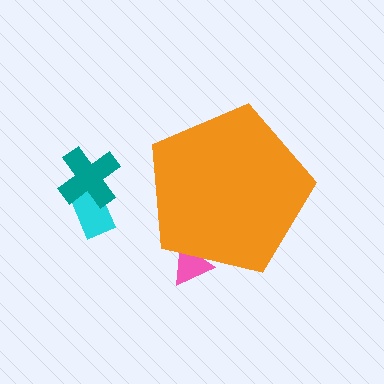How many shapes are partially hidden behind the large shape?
1 shape is partially hidden.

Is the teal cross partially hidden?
No, the teal cross is fully visible.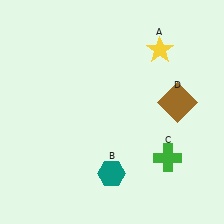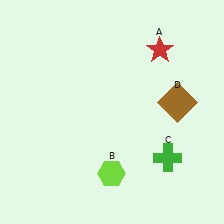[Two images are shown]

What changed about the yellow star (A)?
In Image 1, A is yellow. In Image 2, it changed to red.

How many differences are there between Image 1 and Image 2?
There are 2 differences between the two images.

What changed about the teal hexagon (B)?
In Image 1, B is teal. In Image 2, it changed to lime.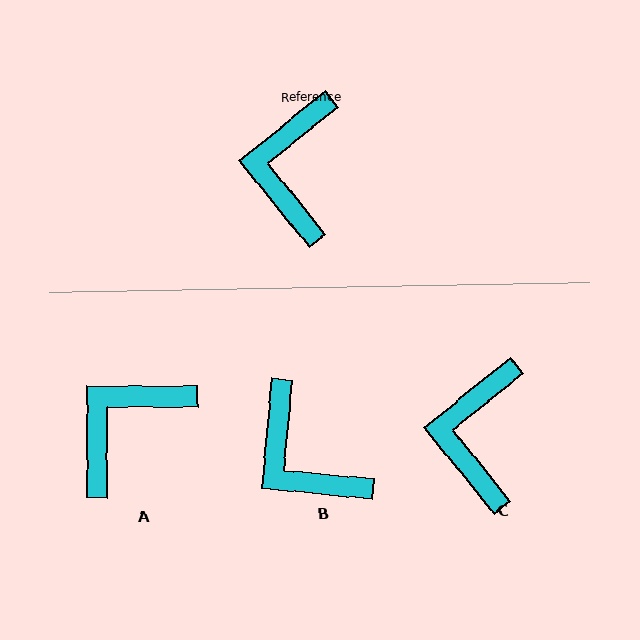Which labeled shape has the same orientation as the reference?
C.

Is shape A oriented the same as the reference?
No, it is off by about 39 degrees.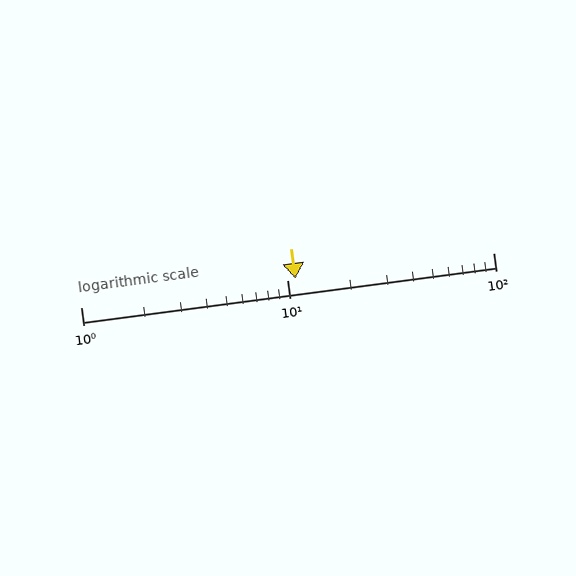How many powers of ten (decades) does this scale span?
The scale spans 2 decades, from 1 to 100.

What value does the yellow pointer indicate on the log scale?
The pointer indicates approximately 11.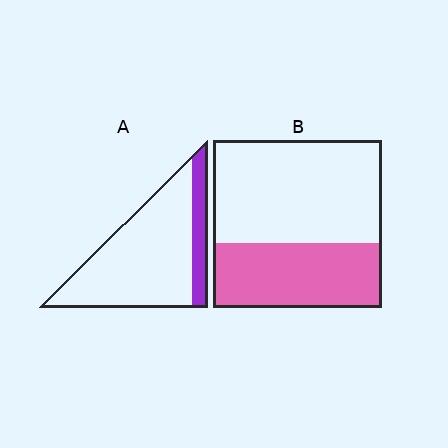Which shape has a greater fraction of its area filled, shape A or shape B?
Shape B.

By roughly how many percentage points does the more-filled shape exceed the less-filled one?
By roughly 20 percentage points (B over A).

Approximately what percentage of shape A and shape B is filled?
A is approximately 20% and B is approximately 40%.